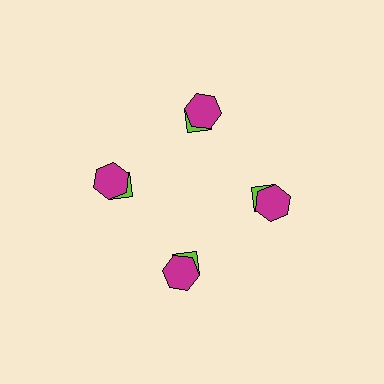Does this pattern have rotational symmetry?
Yes, this pattern has 4-fold rotational symmetry. It looks the same after rotating 90 degrees around the center.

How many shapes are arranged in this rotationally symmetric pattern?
There are 8 shapes, arranged in 4 groups of 2.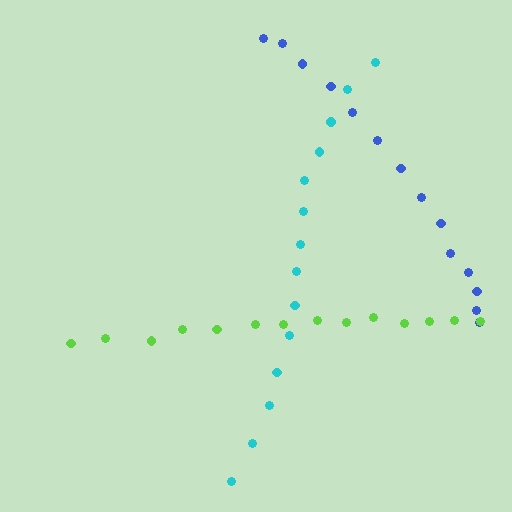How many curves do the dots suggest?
There are 3 distinct paths.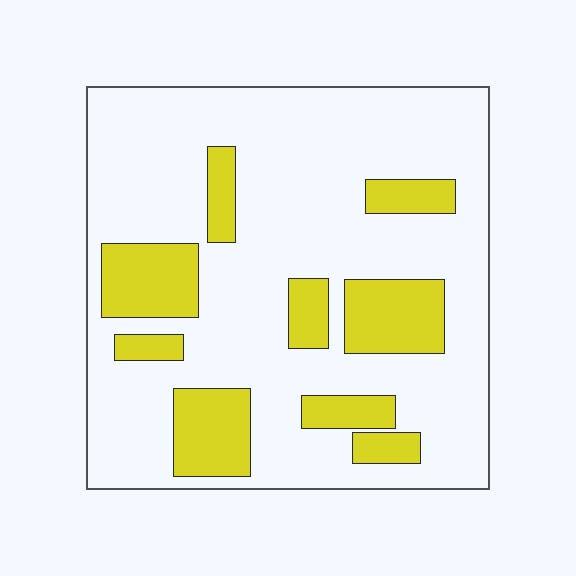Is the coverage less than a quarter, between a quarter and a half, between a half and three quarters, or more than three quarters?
Less than a quarter.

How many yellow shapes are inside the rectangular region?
9.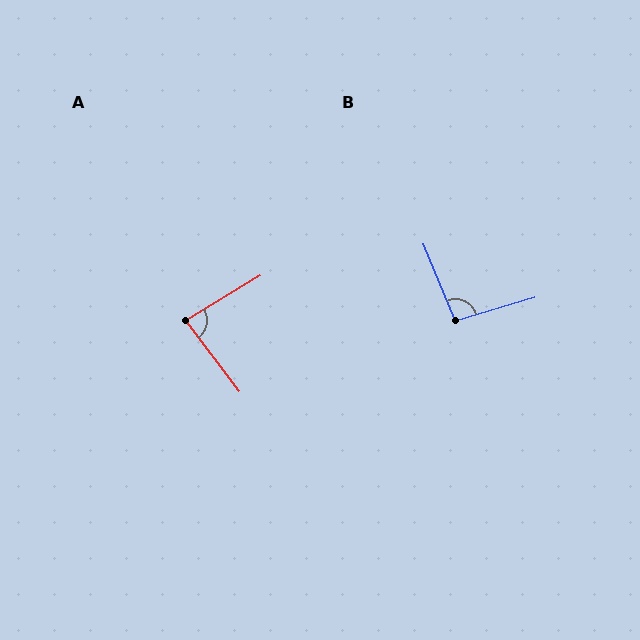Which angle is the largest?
B, at approximately 96 degrees.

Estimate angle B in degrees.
Approximately 96 degrees.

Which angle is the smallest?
A, at approximately 84 degrees.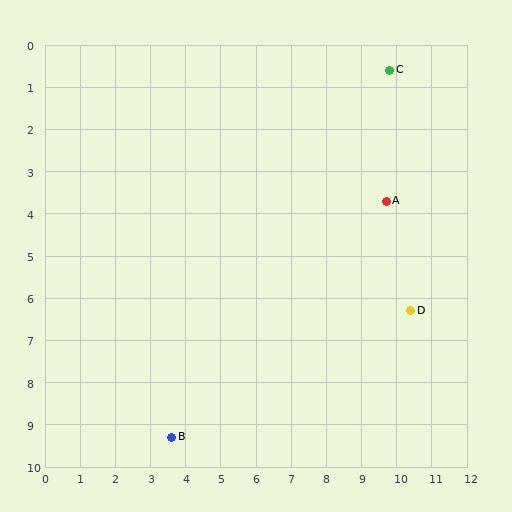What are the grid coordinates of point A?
Point A is at approximately (9.7, 3.7).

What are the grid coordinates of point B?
Point B is at approximately (3.6, 9.3).